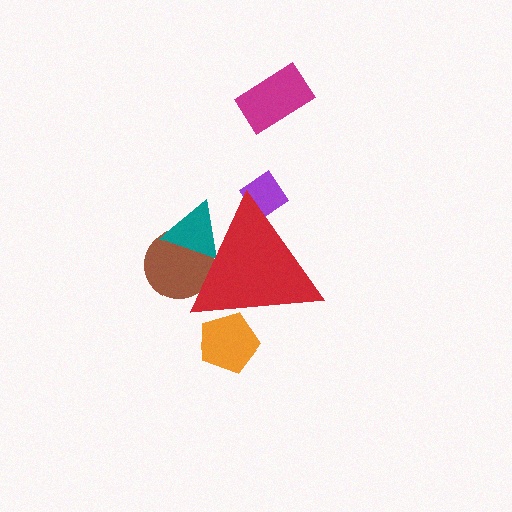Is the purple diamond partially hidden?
Yes, the purple diamond is partially hidden behind the red triangle.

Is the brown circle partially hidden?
Yes, the brown circle is partially hidden behind the red triangle.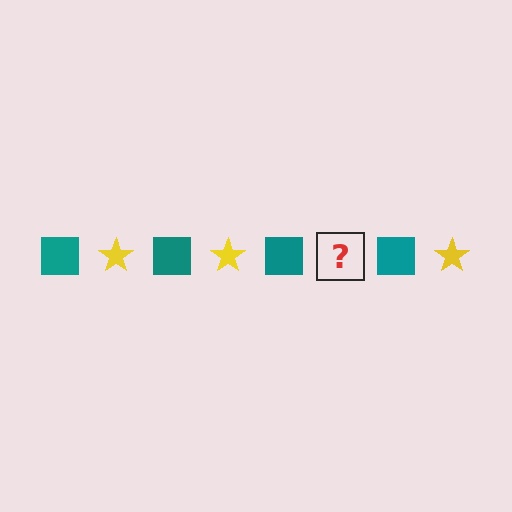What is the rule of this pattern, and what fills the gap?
The rule is that the pattern alternates between teal square and yellow star. The gap should be filled with a yellow star.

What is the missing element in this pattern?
The missing element is a yellow star.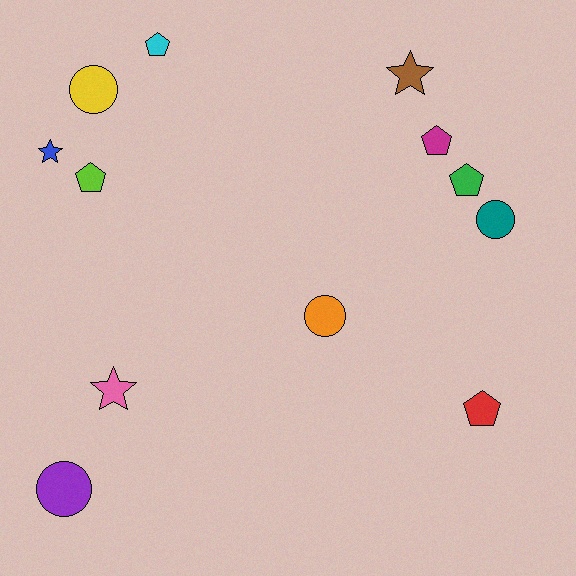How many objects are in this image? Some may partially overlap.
There are 12 objects.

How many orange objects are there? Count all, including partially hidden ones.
There is 1 orange object.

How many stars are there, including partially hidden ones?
There are 3 stars.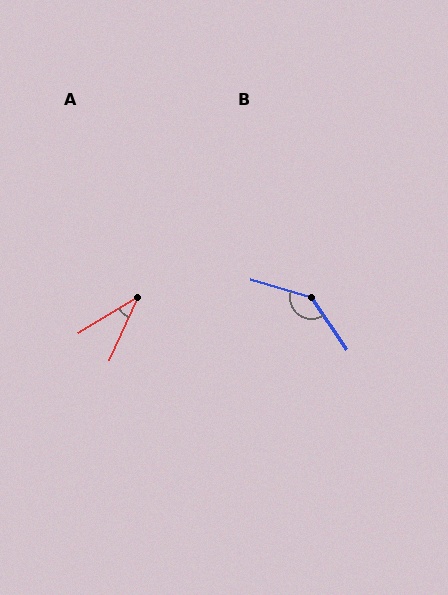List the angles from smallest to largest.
A (34°), B (141°).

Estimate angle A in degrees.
Approximately 34 degrees.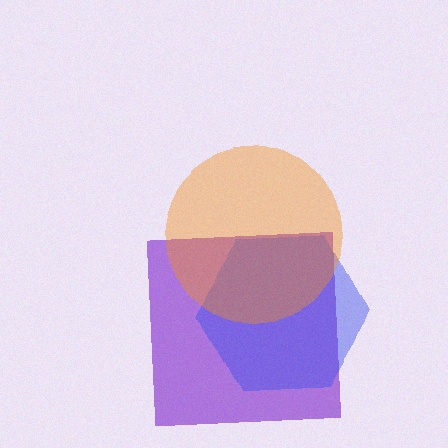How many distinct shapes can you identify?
There are 3 distinct shapes: a purple square, a blue hexagon, an orange circle.